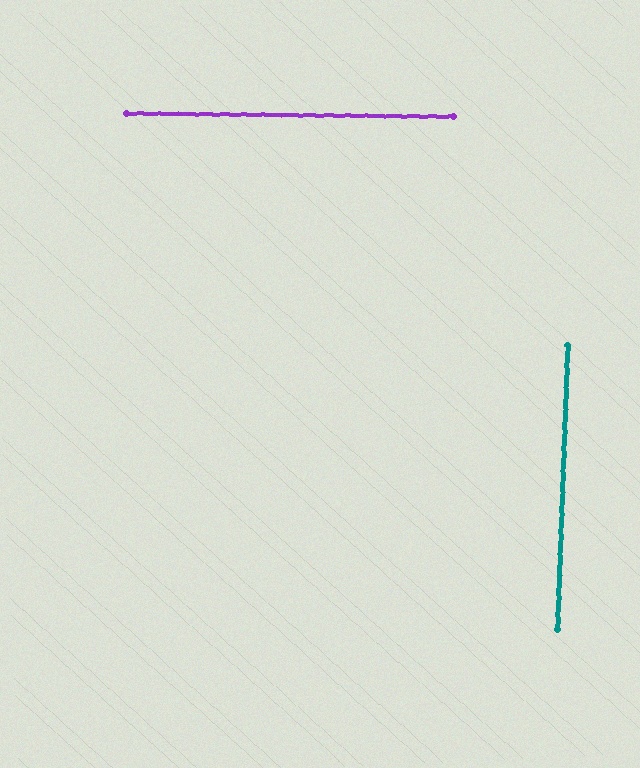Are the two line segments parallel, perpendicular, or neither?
Perpendicular — they meet at approximately 88°.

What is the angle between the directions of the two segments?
Approximately 88 degrees.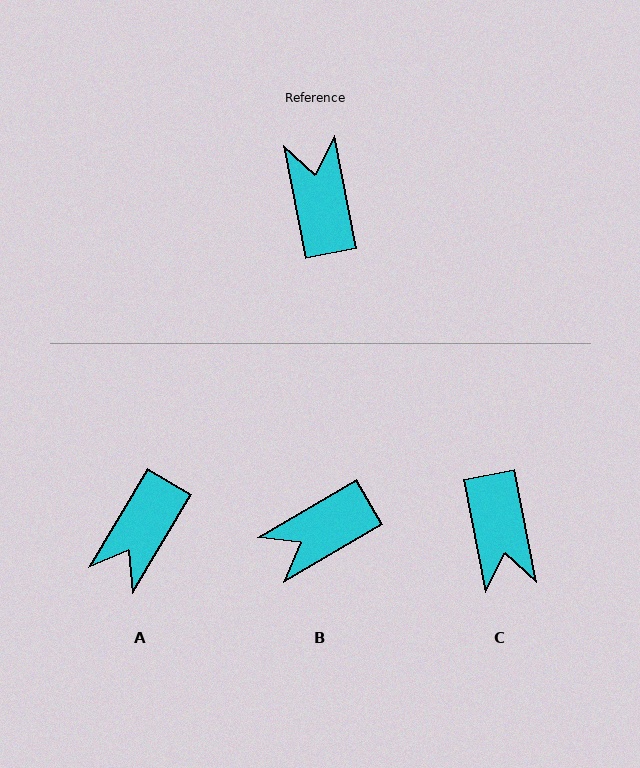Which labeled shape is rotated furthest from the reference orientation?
C, about 180 degrees away.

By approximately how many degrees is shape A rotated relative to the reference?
Approximately 138 degrees counter-clockwise.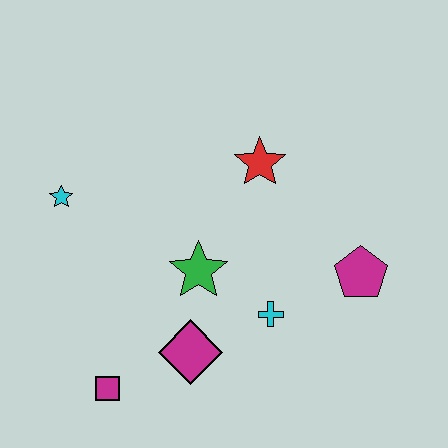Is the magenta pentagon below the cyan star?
Yes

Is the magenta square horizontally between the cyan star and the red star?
Yes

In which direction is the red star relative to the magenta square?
The red star is above the magenta square.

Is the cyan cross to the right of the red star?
Yes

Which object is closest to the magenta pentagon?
The cyan cross is closest to the magenta pentagon.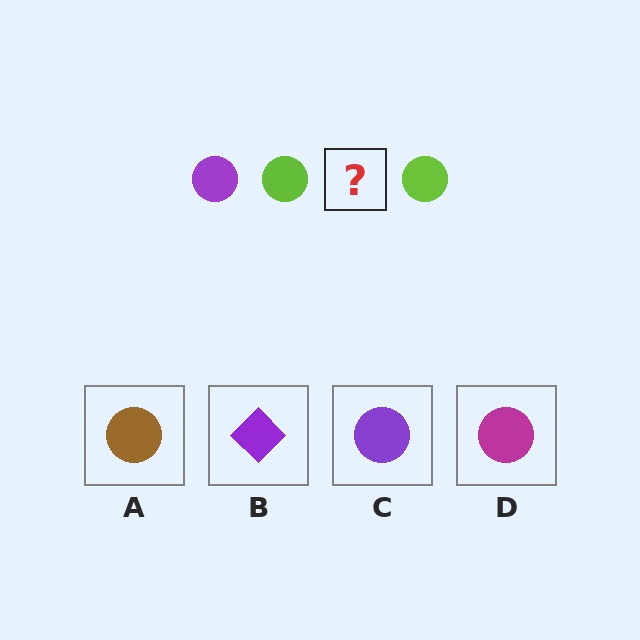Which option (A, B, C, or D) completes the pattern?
C.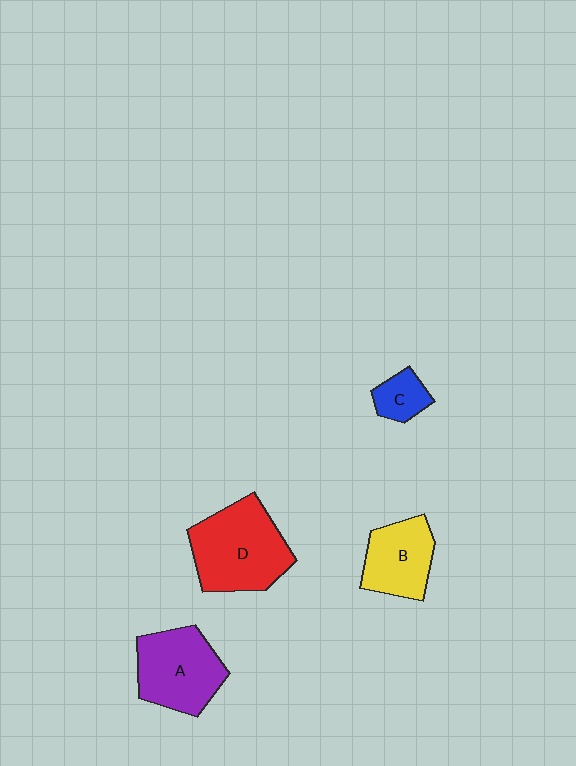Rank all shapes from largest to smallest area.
From largest to smallest: D (red), A (purple), B (yellow), C (blue).